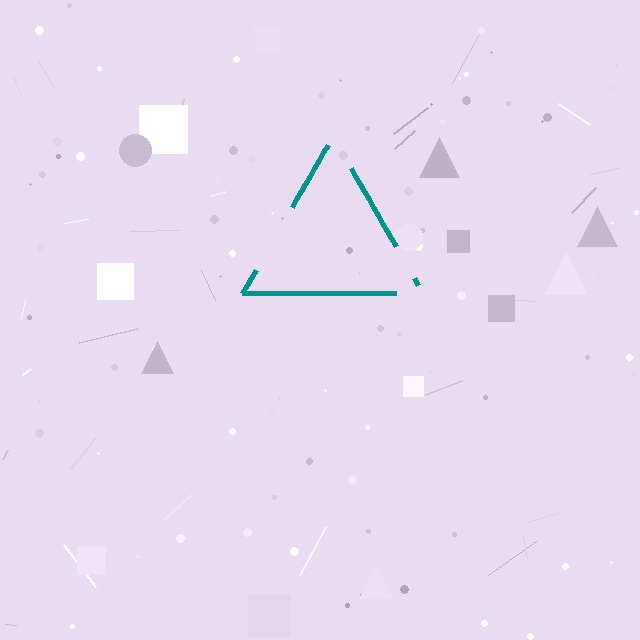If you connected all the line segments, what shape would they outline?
They would outline a triangle.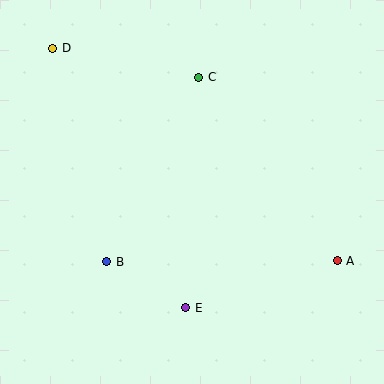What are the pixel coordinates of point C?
Point C is at (199, 77).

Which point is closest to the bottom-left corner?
Point B is closest to the bottom-left corner.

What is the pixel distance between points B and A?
The distance between B and A is 230 pixels.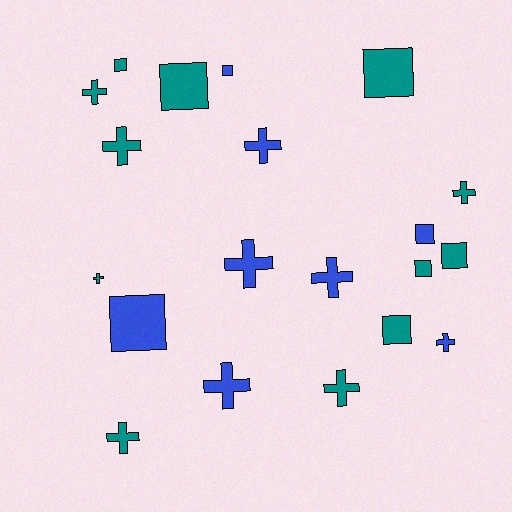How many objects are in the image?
There are 20 objects.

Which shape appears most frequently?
Cross, with 11 objects.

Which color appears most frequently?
Teal, with 12 objects.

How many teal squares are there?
There are 6 teal squares.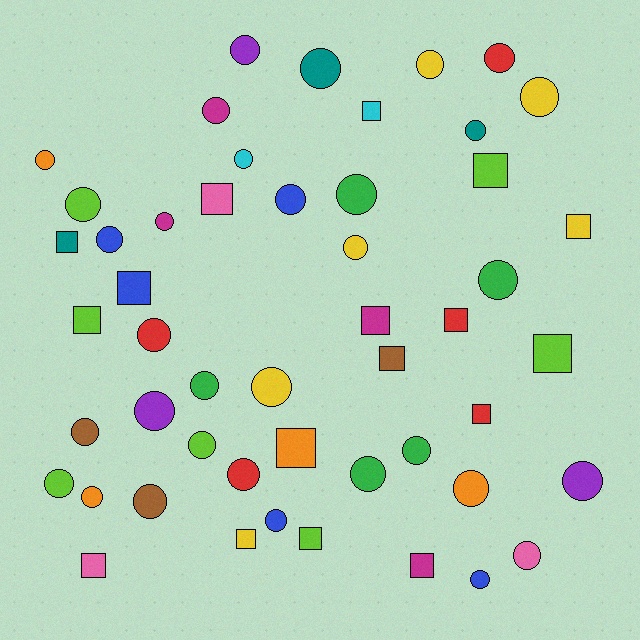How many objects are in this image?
There are 50 objects.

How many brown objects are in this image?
There are 3 brown objects.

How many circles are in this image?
There are 33 circles.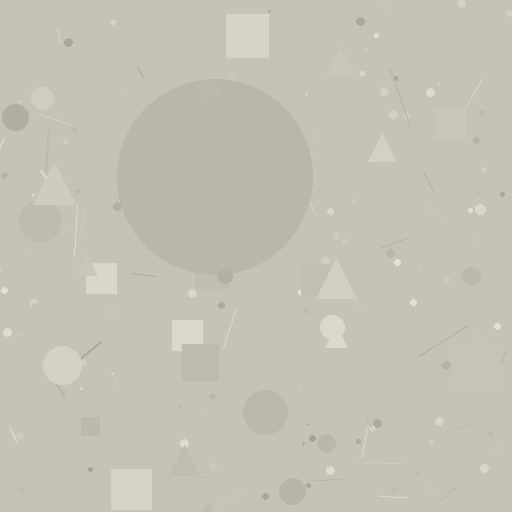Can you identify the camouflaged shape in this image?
The camouflaged shape is a circle.